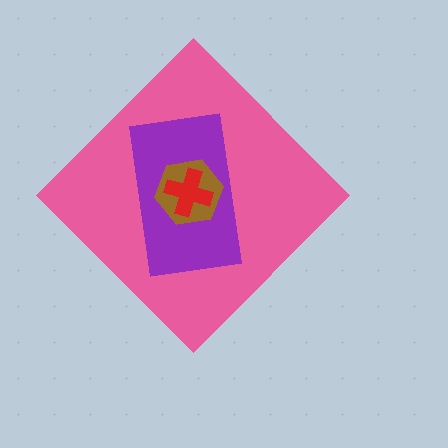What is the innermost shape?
The red cross.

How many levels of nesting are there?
4.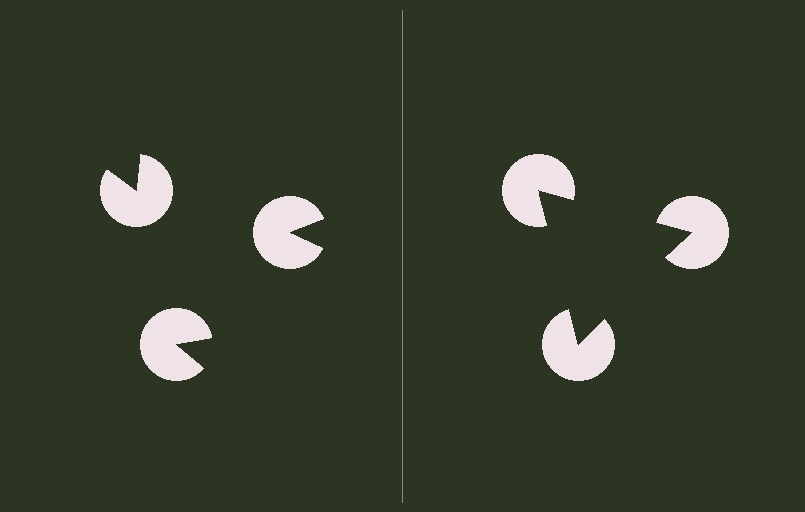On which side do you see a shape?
An illusory triangle appears on the right side. On the left side the wedge cuts are rotated, so no coherent shape forms.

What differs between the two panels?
The pac-man discs are positioned identically on both sides; only the wedge orientations differ. On the right they align to a triangle; on the left they are misaligned.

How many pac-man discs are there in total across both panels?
6 — 3 on each side.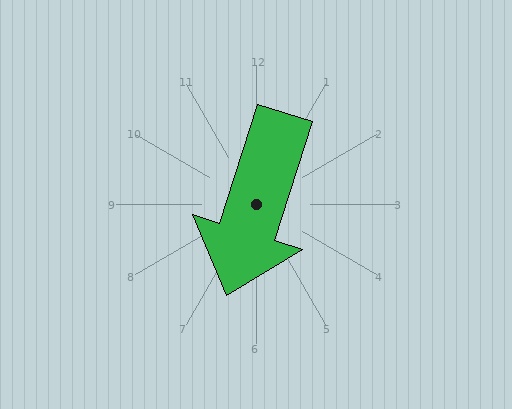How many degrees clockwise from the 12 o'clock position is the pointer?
Approximately 198 degrees.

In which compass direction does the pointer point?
South.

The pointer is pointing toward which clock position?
Roughly 7 o'clock.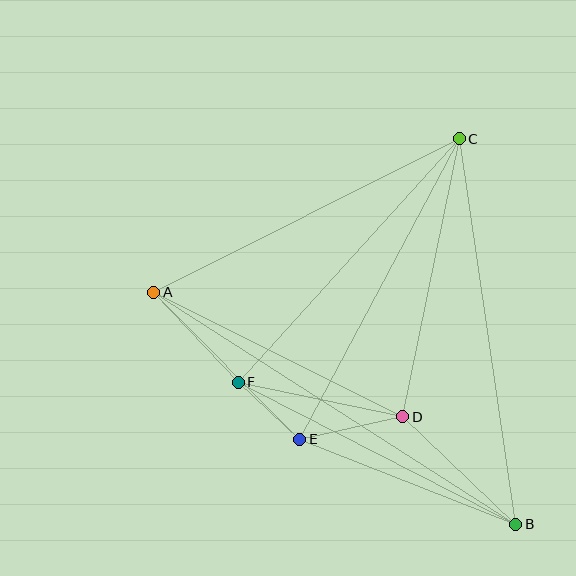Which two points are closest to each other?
Points E and F are closest to each other.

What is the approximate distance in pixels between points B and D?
The distance between B and D is approximately 156 pixels.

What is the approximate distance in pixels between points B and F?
The distance between B and F is approximately 312 pixels.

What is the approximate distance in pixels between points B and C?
The distance between B and C is approximately 389 pixels.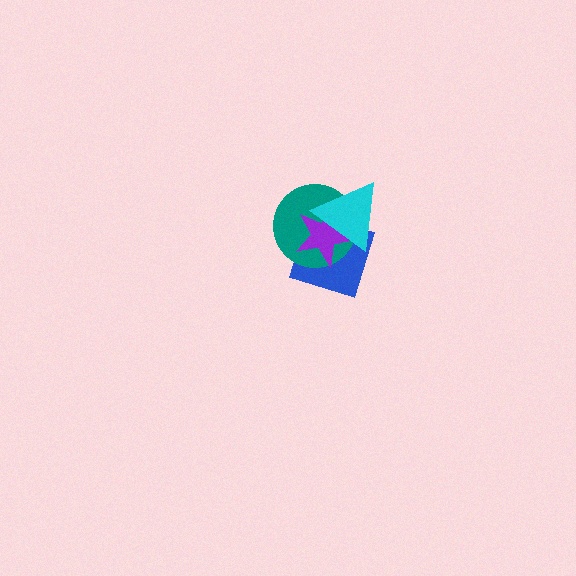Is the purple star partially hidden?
Yes, it is partially covered by another shape.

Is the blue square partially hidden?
Yes, it is partially covered by another shape.